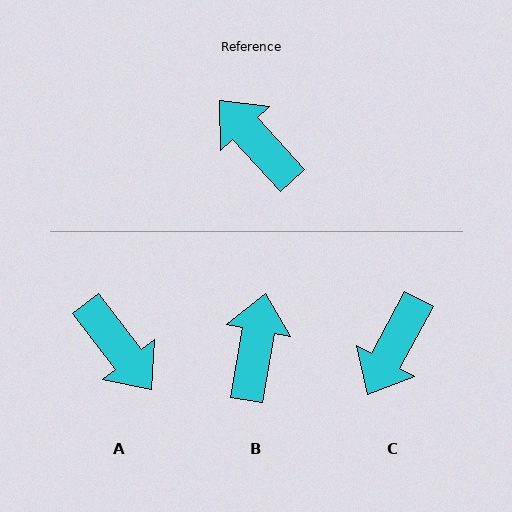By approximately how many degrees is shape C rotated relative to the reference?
Approximately 109 degrees counter-clockwise.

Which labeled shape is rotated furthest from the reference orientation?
A, about 175 degrees away.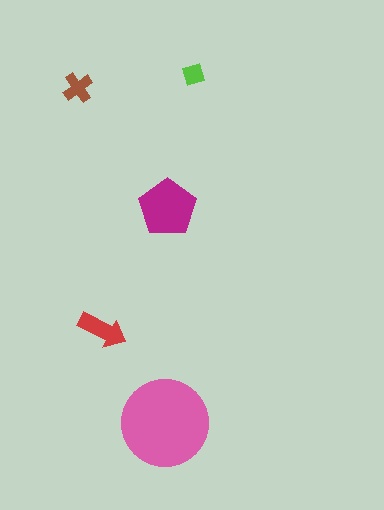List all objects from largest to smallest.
The pink circle, the magenta pentagon, the red arrow, the brown cross, the lime diamond.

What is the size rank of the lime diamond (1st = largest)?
5th.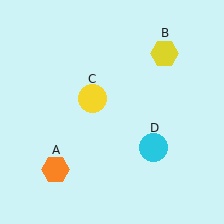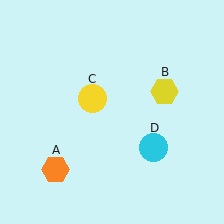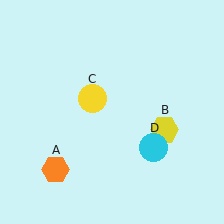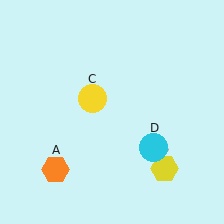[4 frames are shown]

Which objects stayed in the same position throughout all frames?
Orange hexagon (object A) and yellow circle (object C) and cyan circle (object D) remained stationary.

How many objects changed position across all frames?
1 object changed position: yellow hexagon (object B).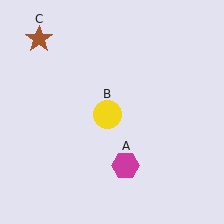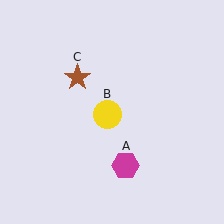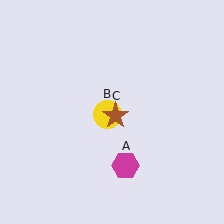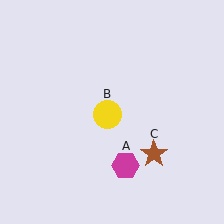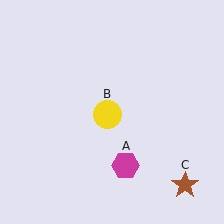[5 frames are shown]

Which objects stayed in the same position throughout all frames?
Magenta hexagon (object A) and yellow circle (object B) remained stationary.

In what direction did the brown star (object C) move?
The brown star (object C) moved down and to the right.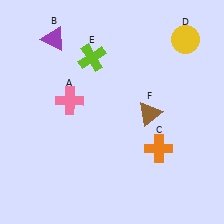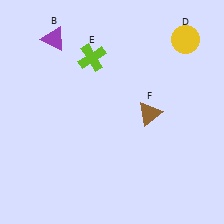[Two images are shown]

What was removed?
The orange cross (C), the pink cross (A) were removed in Image 2.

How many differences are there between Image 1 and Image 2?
There are 2 differences between the two images.